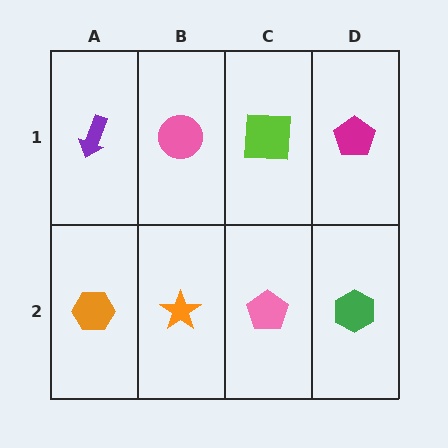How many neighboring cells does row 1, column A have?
2.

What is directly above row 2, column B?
A pink circle.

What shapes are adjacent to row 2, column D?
A magenta pentagon (row 1, column D), a pink pentagon (row 2, column C).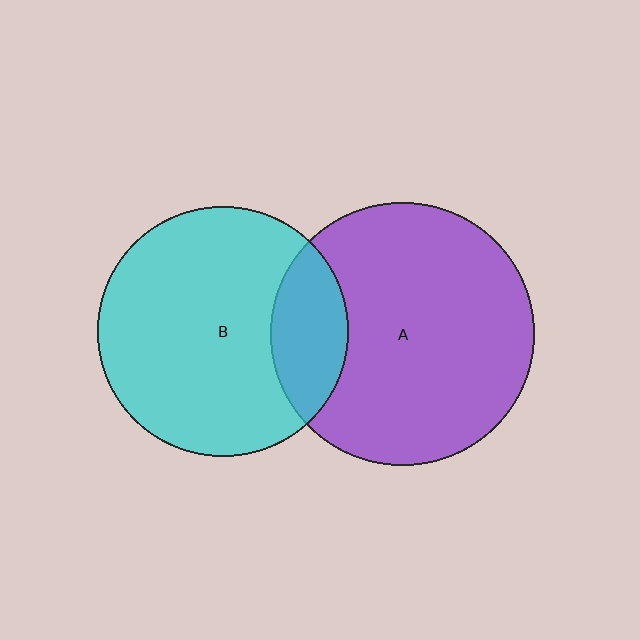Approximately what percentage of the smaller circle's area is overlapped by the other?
Approximately 20%.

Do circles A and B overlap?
Yes.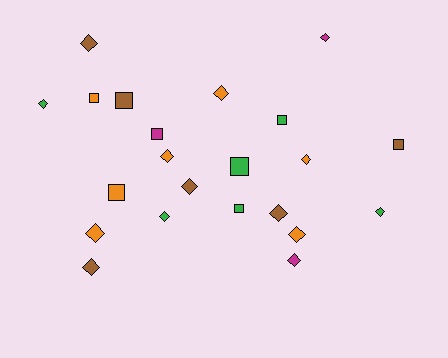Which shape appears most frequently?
Diamond, with 14 objects.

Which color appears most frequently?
Orange, with 7 objects.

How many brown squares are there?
There are 2 brown squares.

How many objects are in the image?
There are 22 objects.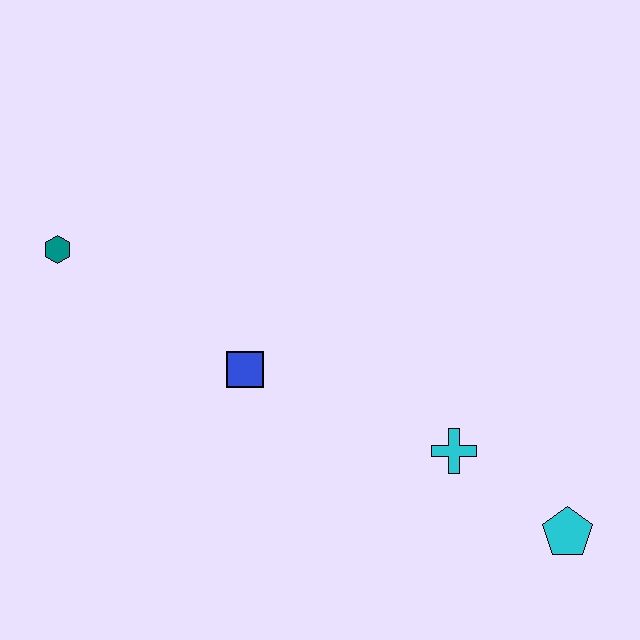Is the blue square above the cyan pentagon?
Yes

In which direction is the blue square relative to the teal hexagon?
The blue square is to the right of the teal hexagon.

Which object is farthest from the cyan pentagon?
The teal hexagon is farthest from the cyan pentagon.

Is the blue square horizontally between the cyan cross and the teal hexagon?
Yes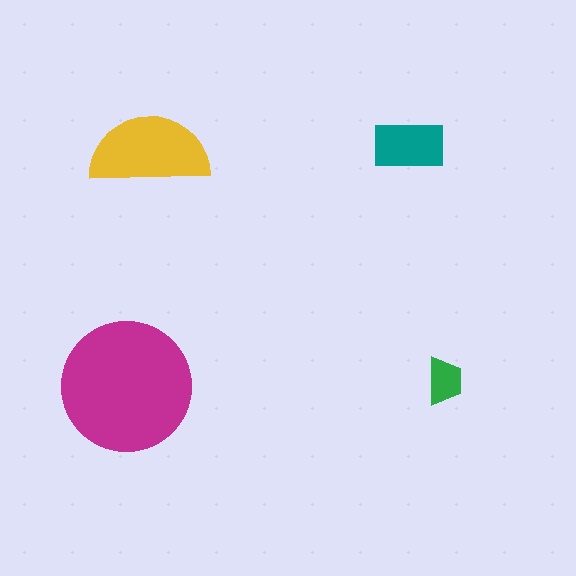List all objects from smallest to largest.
The green trapezoid, the teal rectangle, the yellow semicircle, the magenta circle.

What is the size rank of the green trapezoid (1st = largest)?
4th.